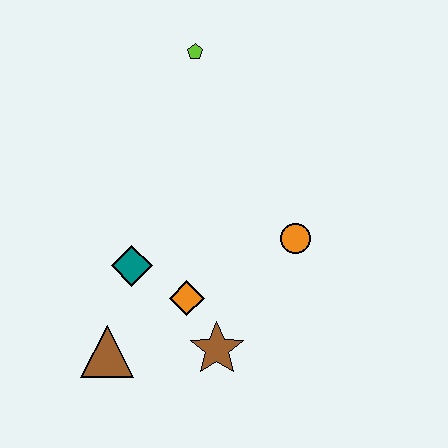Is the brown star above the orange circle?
No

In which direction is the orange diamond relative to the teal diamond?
The orange diamond is to the right of the teal diamond.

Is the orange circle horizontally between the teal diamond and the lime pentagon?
No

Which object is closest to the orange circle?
The orange diamond is closest to the orange circle.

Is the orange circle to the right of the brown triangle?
Yes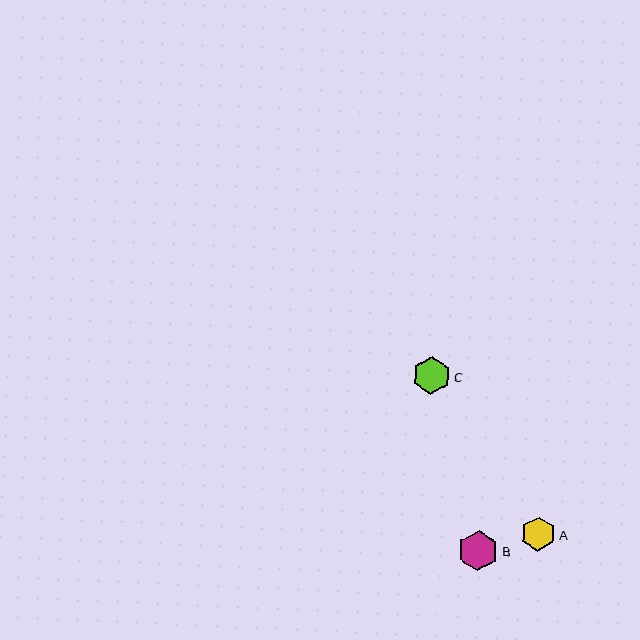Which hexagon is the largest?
Hexagon B is the largest with a size of approximately 41 pixels.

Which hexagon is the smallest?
Hexagon A is the smallest with a size of approximately 34 pixels.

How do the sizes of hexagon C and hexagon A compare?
Hexagon C and hexagon A are approximately the same size.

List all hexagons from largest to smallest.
From largest to smallest: B, C, A.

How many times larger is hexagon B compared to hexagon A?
Hexagon B is approximately 1.2 times the size of hexagon A.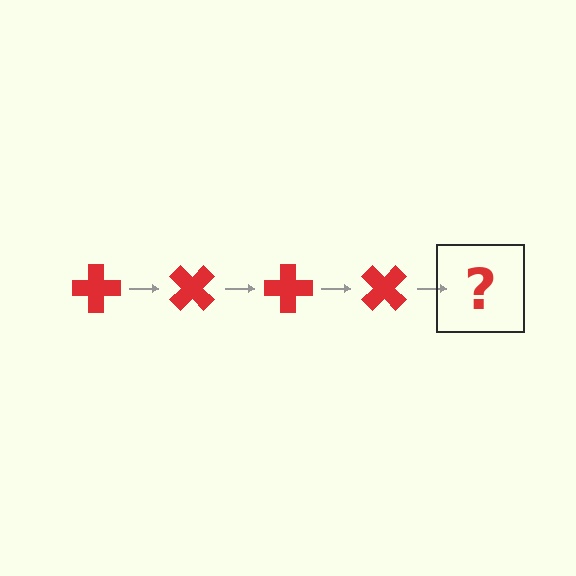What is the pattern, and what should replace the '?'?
The pattern is that the cross rotates 45 degrees each step. The '?' should be a red cross rotated 180 degrees.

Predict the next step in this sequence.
The next step is a red cross rotated 180 degrees.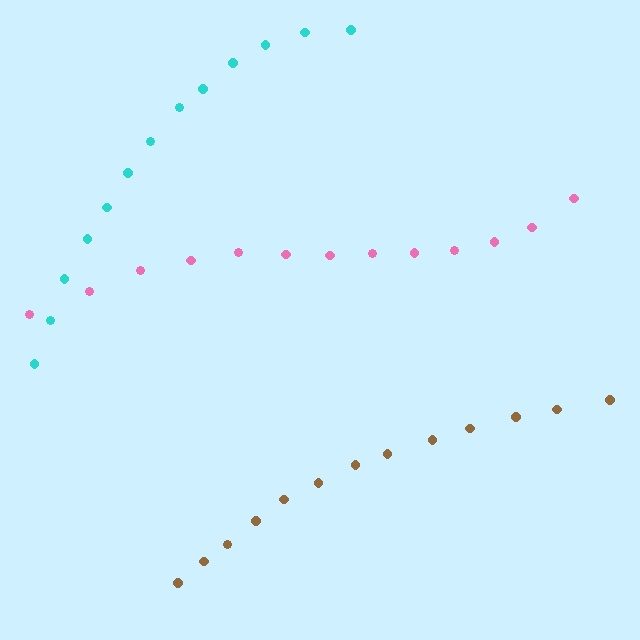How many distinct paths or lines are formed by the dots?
There are 3 distinct paths.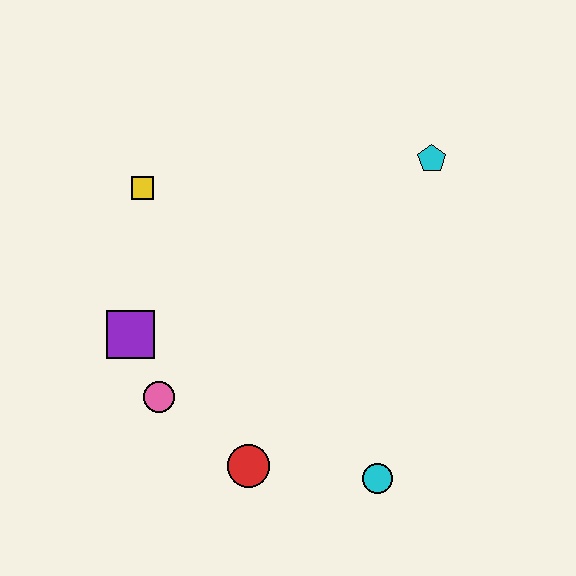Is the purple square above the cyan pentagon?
No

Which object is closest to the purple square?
The pink circle is closest to the purple square.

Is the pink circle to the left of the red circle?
Yes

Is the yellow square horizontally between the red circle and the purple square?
Yes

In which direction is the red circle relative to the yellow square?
The red circle is below the yellow square.